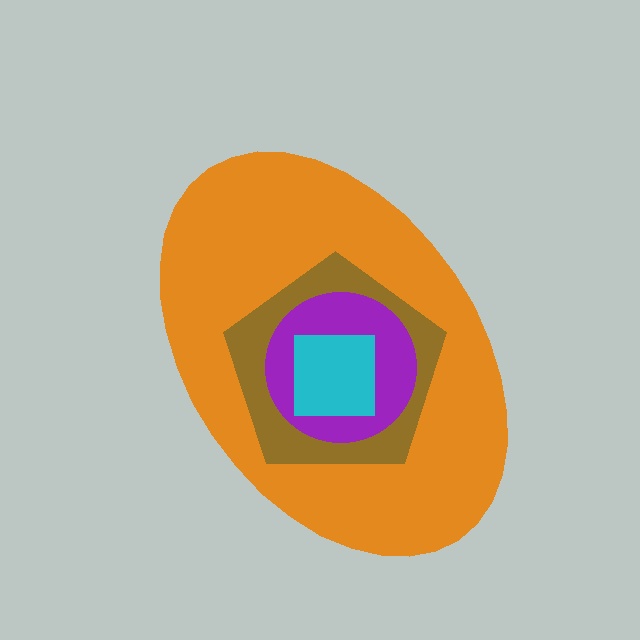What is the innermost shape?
The cyan square.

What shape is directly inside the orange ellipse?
The brown pentagon.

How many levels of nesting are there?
4.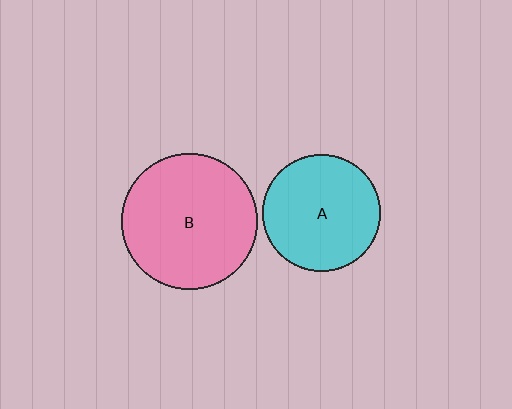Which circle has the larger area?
Circle B (pink).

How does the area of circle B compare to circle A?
Approximately 1.3 times.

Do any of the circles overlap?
No, none of the circles overlap.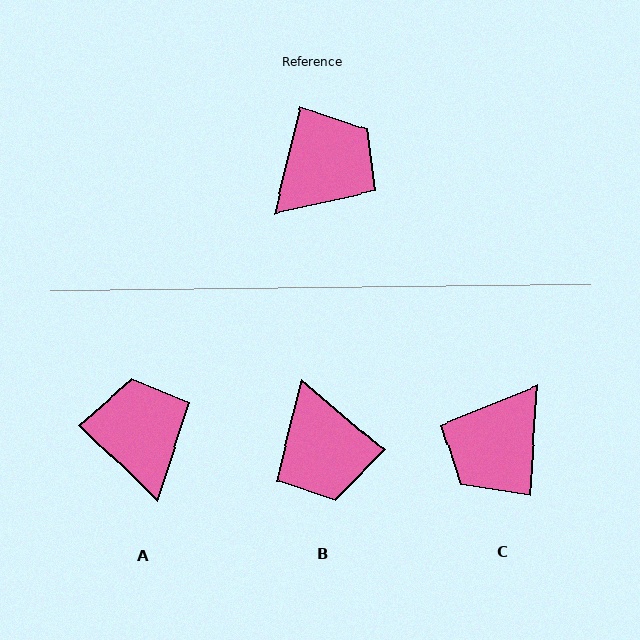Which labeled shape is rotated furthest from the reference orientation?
C, about 170 degrees away.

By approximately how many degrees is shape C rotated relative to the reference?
Approximately 170 degrees clockwise.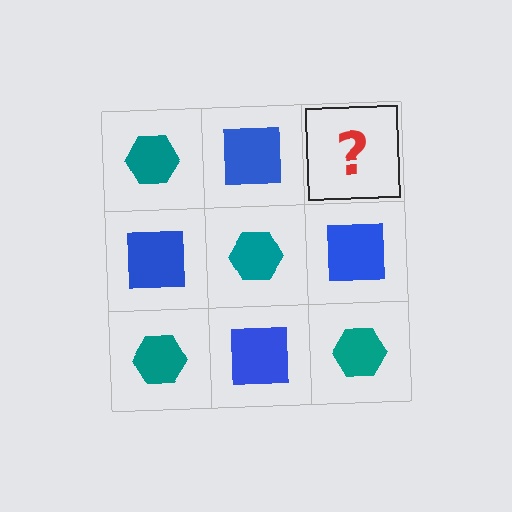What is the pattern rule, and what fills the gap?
The rule is that it alternates teal hexagon and blue square in a checkerboard pattern. The gap should be filled with a teal hexagon.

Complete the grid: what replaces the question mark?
The question mark should be replaced with a teal hexagon.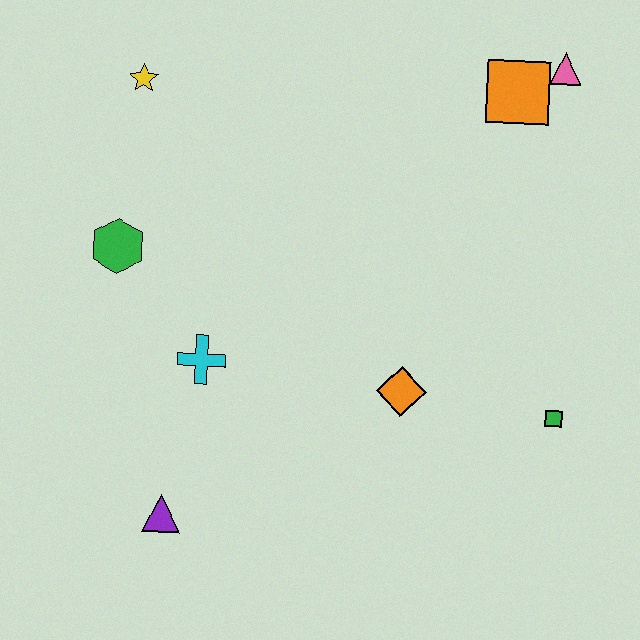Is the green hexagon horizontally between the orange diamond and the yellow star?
No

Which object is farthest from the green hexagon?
The pink triangle is farthest from the green hexagon.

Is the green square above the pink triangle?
No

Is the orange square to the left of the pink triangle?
Yes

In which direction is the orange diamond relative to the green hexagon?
The orange diamond is to the right of the green hexagon.